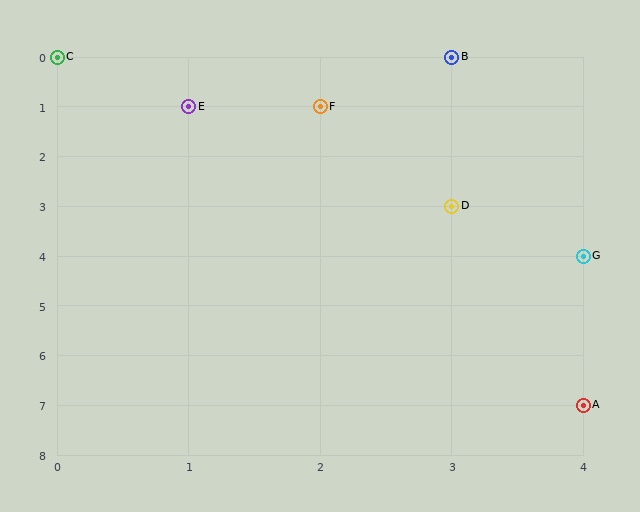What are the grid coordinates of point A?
Point A is at grid coordinates (4, 7).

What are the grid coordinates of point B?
Point B is at grid coordinates (3, 0).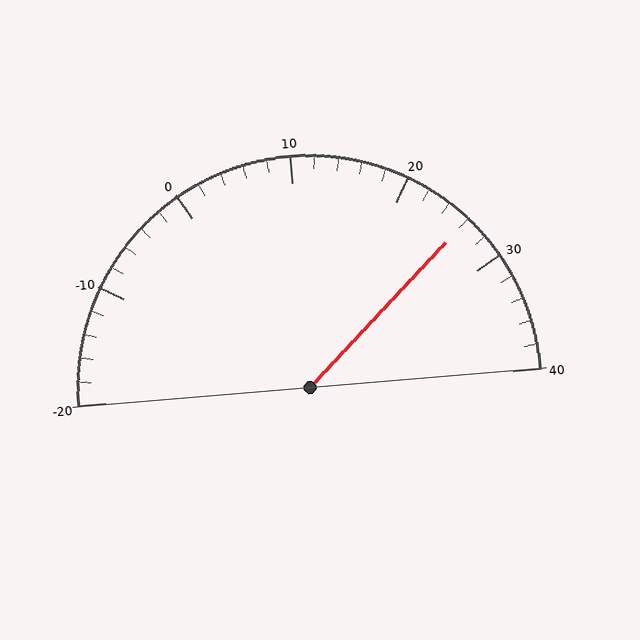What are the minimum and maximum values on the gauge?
The gauge ranges from -20 to 40.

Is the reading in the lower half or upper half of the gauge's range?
The reading is in the upper half of the range (-20 to 40).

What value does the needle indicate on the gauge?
The needle indicates approximately 26.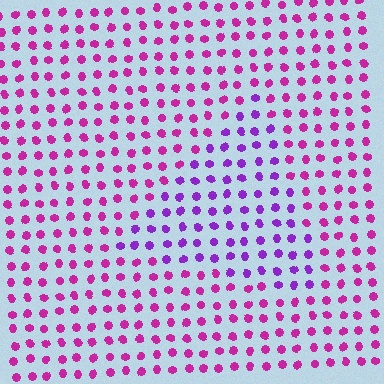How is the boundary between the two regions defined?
The boundary is defined purely by a slight shift in hue (about 35 degrees). Spacing, size, and orientation are identical on both sides.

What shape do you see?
I see a triangle.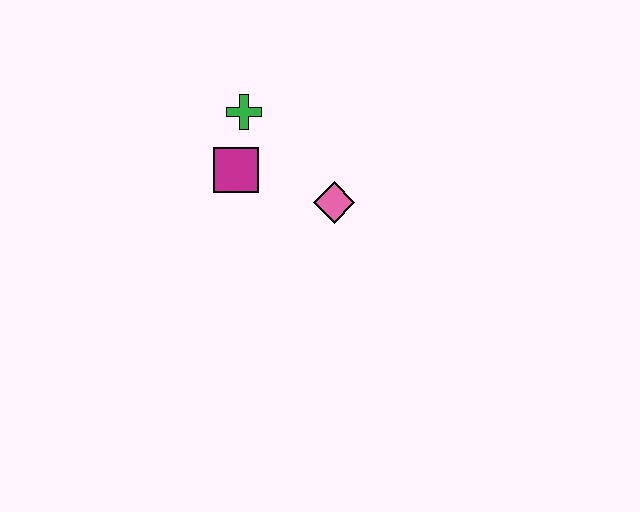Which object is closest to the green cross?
The magenta square is closest to the green cross.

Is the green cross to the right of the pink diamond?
No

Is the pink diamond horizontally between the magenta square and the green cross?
No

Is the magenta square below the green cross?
Yes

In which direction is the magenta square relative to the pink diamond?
The magenta square is to the left of the pink diamond.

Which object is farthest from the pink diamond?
The green cross is farthest from the pink diamond.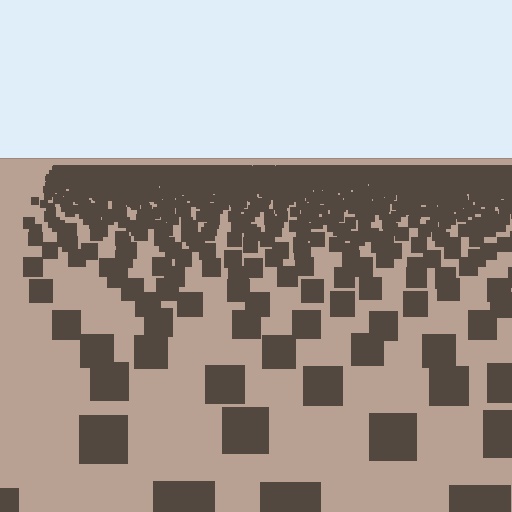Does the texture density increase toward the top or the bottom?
Density increases toward the top.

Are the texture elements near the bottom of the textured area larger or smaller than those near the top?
Larger. Near the bottom, elements are closer to the viewer and appear at a bigger on-screen size.